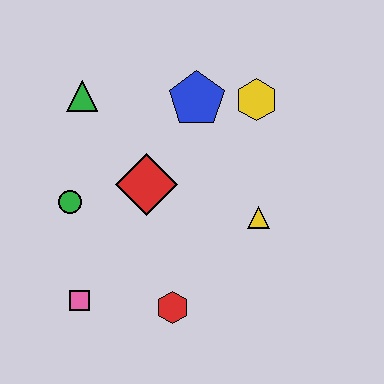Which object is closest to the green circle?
The red diamond is closest to the green circle.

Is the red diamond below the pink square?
No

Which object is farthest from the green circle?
The yellow hexagon is farthest from the green circle.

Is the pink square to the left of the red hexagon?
Yes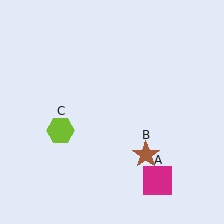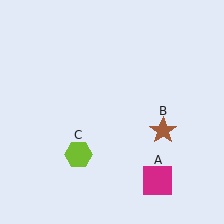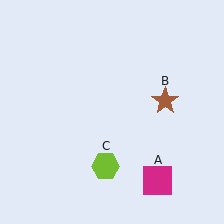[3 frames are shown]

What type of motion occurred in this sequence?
The brown star (object B), lime hexagon (object C) rotated counterclockwise around the center of the scene.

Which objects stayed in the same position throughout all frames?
Magenta square (object A) remained stationary.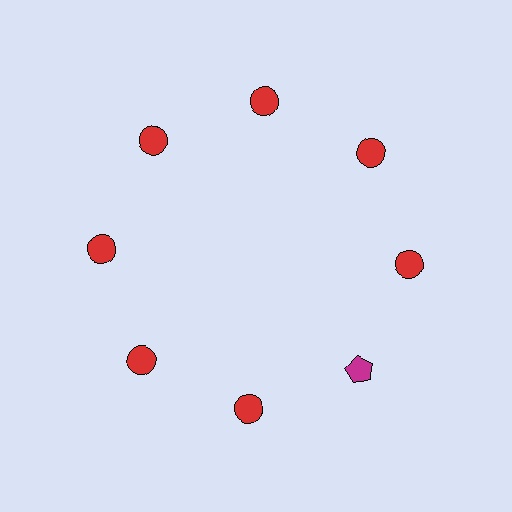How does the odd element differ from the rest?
It differs in both color (magenta instead of red) and shape (pentagon instead of circle).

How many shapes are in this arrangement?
There are 8 shapes arranged in a ring pattern.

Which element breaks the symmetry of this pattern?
The magenta pentagon at roughly the 4 o'clock position breaks the symmetry. All other shapes are red circles.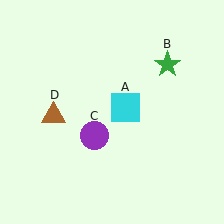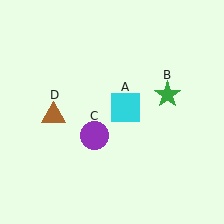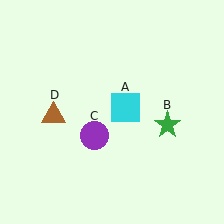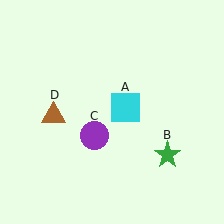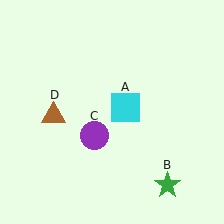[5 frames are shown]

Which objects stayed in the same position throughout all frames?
Cyan square (object A) and purple circle (object C) and brown triangle (object D) remained stationary.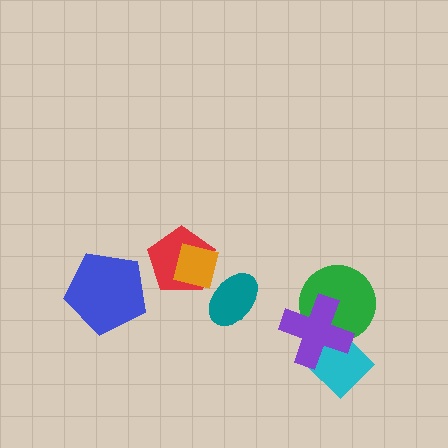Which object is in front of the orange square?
The teal ellipse is in front of the orange square.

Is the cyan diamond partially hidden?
Yes, it is partially covered by another shape.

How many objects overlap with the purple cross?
2 objects overlap with the purple cross.